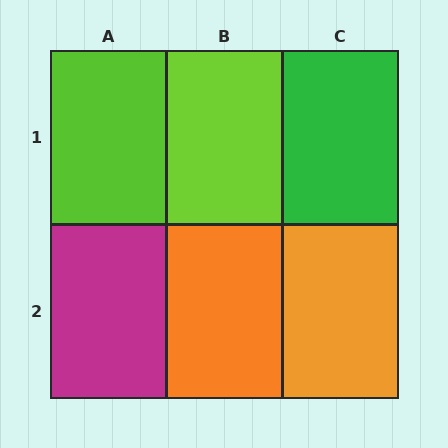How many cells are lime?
2 cells are lime.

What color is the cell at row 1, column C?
Green.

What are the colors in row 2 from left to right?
Magenta, orange, orange.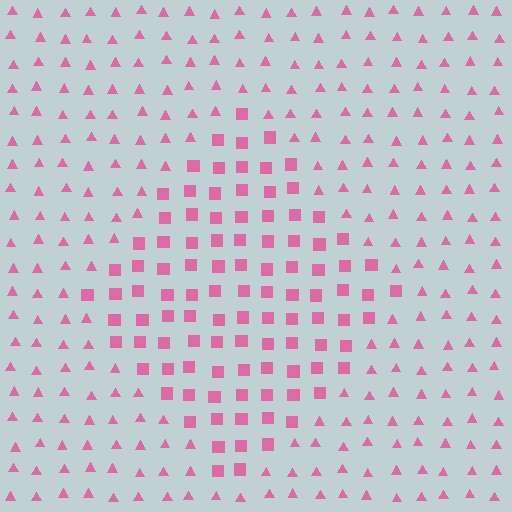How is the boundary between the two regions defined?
The boundary is defined by a change in element shape: squares inside vs. triangles outside. All elements share the same color and spacing.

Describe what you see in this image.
The image is filled with small pink elements arranged in a uniform grid. A diamond-shaped region contains squares, while the surrounding area contains triangles. The boundary is defined purely by the change in element shape.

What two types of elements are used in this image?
The image uses squares inside the diamond region and triangles outside it.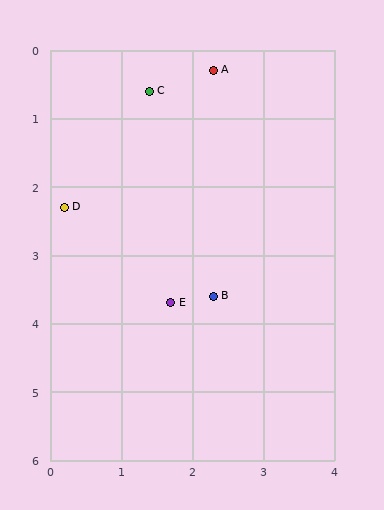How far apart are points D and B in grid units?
Points D and B are about 2.5 grid units apart.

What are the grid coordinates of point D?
Point D is at approximately (0.2, 2.3).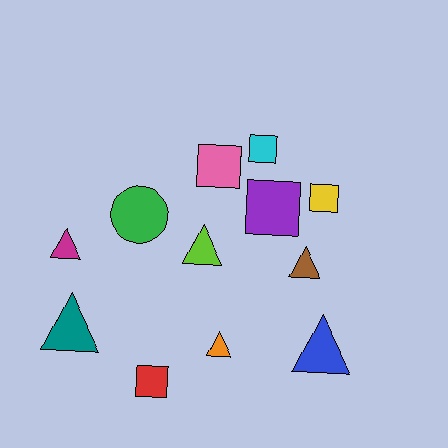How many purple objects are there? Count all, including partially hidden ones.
There is 1 purple object.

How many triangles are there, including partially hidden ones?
There are 6 triangles.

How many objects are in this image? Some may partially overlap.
There are 12 objects.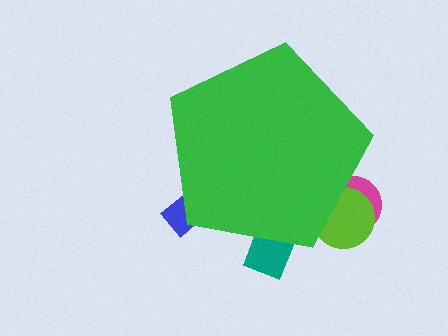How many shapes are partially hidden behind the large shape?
4 shapes are partially hidden.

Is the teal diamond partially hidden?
Yes, the teal diamond is partially hidden behind the green pentagon.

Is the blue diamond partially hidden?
Yes, the blue diamond is partially hidden behind the green pentagon.